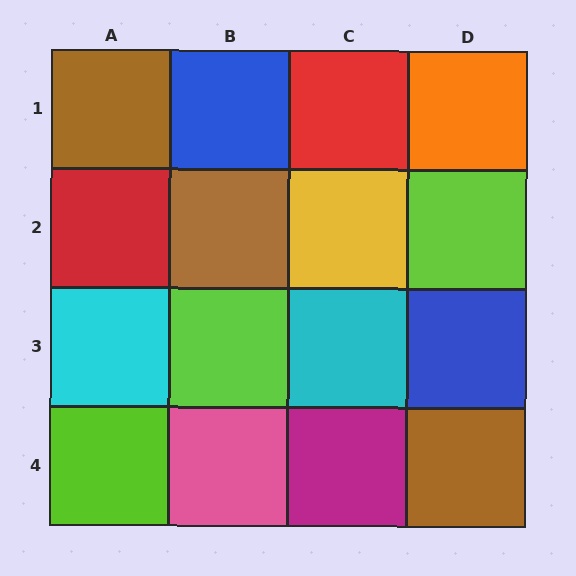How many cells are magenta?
1 cell is magenta.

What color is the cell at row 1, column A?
Brown.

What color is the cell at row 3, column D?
Blue.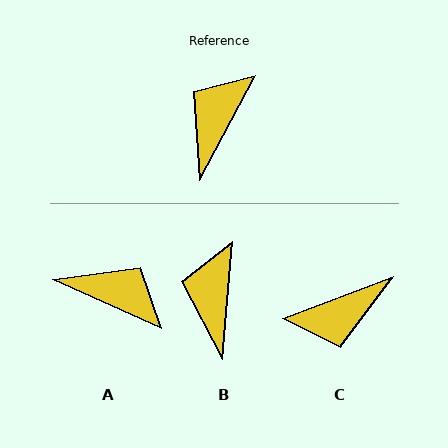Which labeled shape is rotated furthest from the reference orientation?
C, about 139 degrees away.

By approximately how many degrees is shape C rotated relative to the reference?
Approximately 139 degrees counter-clockwise.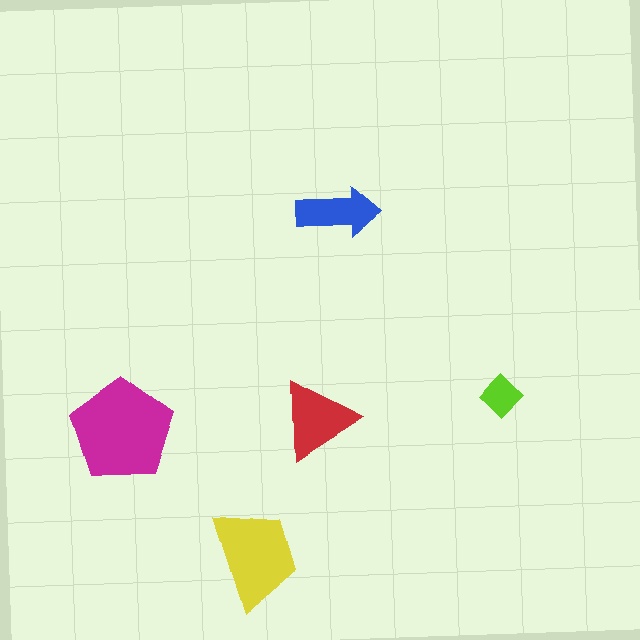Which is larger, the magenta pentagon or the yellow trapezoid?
The magenta pentagon.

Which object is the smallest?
The lime diamond.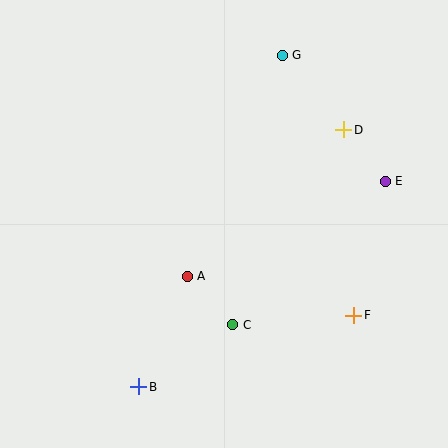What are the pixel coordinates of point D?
Point D is at (344, 130).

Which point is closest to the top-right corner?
Point D is closest to the top-right corner.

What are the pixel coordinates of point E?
Point E is at (385, 181).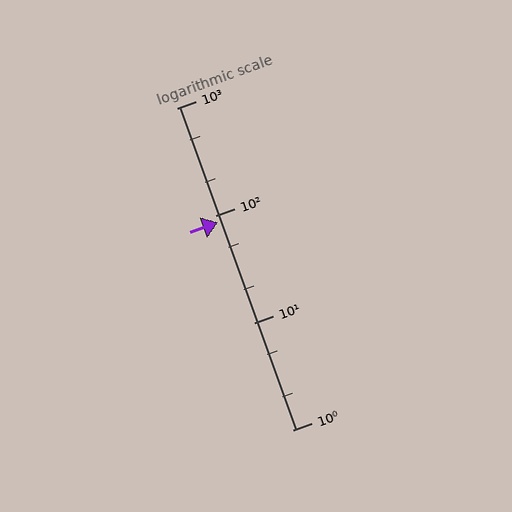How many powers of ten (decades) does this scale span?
The scale spans 3 decades, from 1 to 1000.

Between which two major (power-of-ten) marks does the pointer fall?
The pointer is between 10 and 100.